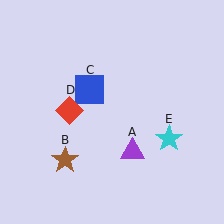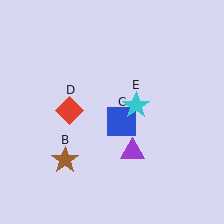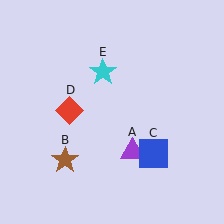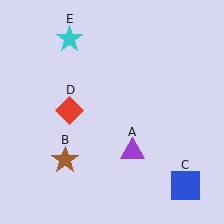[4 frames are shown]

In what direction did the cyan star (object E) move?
The cyan star (object E) moved up and to the left.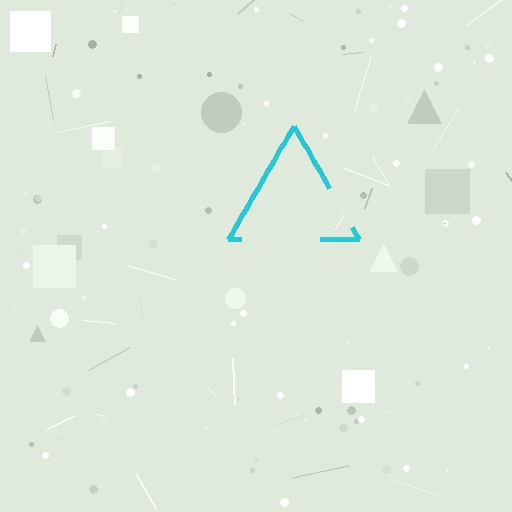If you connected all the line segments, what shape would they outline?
They would outline a triangle.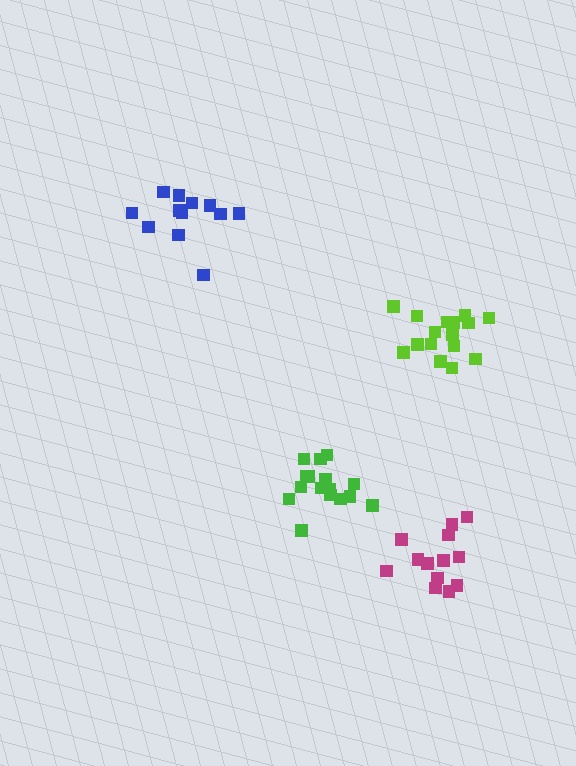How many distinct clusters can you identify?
There are 4 distinct clusters.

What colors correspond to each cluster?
The clusters are colored: green, lime, blue, magenta.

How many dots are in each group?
Group 1: 16 dots, Group 2: 16 dots, Group 3: 12 dots, Group 4: 13 dots (57 total).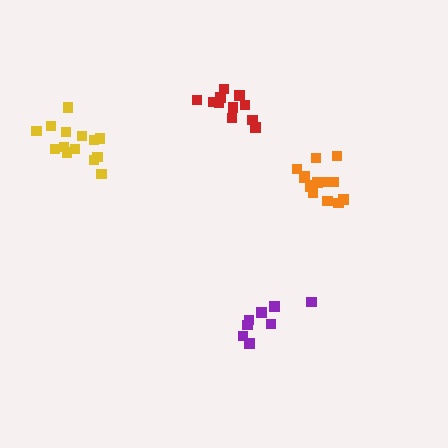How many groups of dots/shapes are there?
There are 4 groups.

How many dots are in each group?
Group 1: 14 dots, Group 2: 14 dots, Group 3: 8 dots, Group 4: 12 dots (48 total).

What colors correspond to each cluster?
The clusters are colored: orange, yellow, purple, red.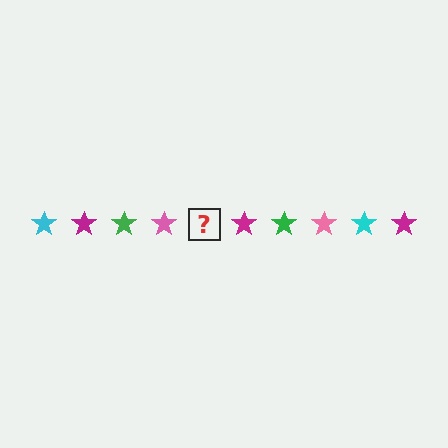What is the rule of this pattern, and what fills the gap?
The rule is that the pattern cycles through cyan, magenta, green, pink stars. The gap should be filled with a cyan star.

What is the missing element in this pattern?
The missing element is a cyan star.